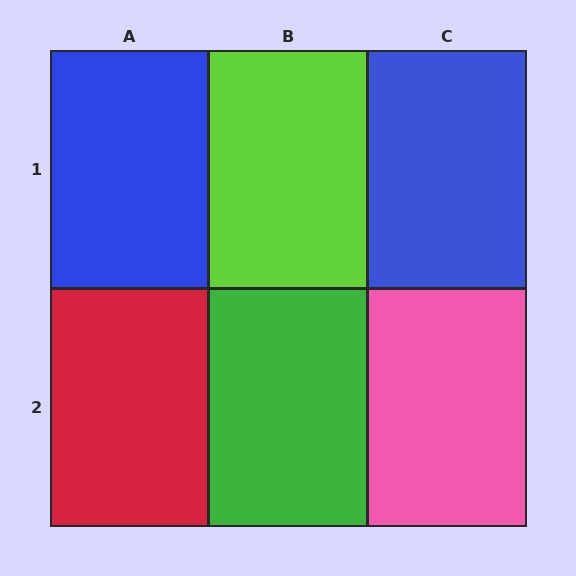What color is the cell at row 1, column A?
Blue.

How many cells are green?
1 cell is green.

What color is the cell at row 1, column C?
Blue.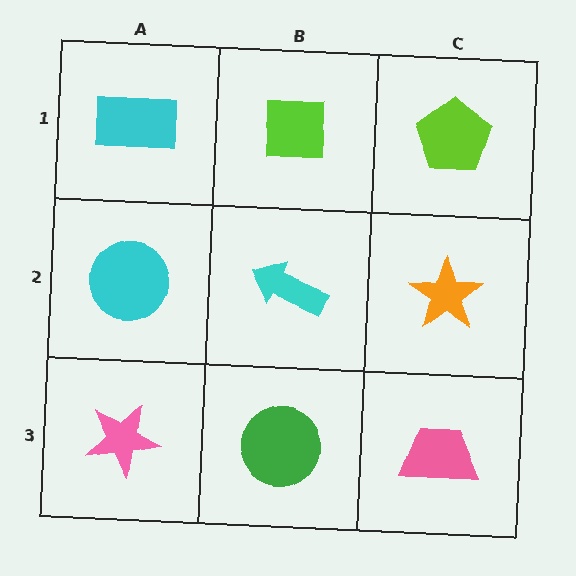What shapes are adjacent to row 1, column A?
A cyan circle (row 2, column A), a lime square (row 1, column B).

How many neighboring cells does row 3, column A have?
2.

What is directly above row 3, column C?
An orange star.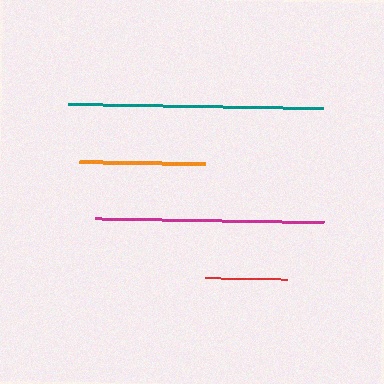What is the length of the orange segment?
The orange segment is approximately 125 pixels long.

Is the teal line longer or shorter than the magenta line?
The teal line is longer than the magenta line.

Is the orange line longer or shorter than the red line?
The orange line is longer than the red line.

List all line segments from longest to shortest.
From longest to shortest: teal, magenta, orange, red.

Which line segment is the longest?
The teal line is the longest at approximately 255 pixels.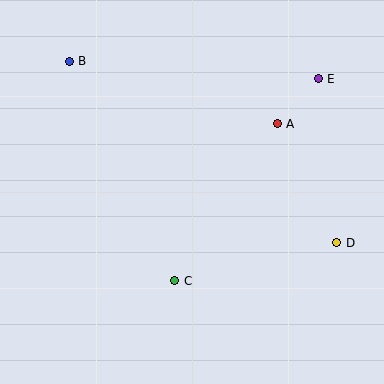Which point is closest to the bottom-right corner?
Point D is closest to the bottom-right corner.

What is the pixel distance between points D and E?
The distance between D and E is 165 pixels.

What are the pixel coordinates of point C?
Point C is at (175, 281).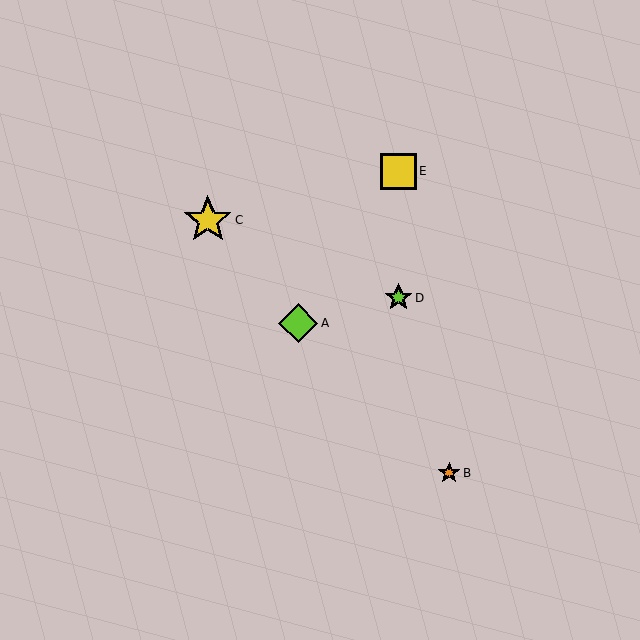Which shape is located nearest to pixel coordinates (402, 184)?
The yellow square (labeled E) at (398, 171) is nearest to that location.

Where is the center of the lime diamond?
The center of the lime diamond is at (298, 323).